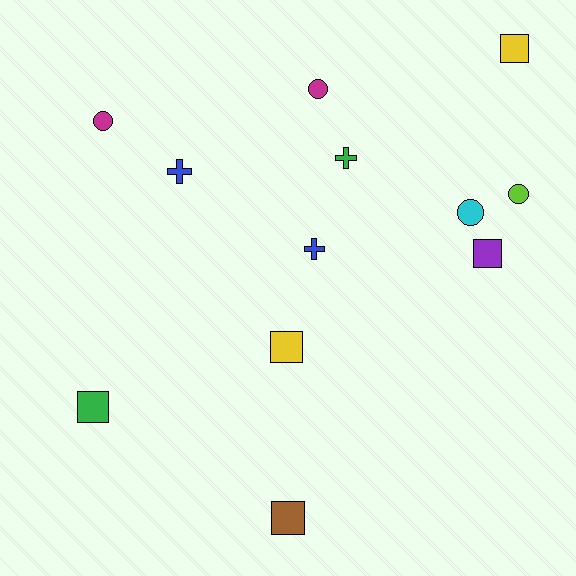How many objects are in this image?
There are 12 objects.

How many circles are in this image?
There are 4 circles.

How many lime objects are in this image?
There is 1 lime object.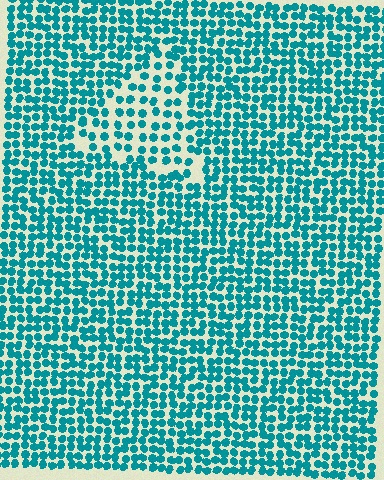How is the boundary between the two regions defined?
The boundary is defined by a change in element density (approximately 1.7x ratio). All elements are the same color, size, and shape.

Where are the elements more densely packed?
The elements are more densely packed outside the triangle boundary.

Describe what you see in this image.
The image contains small teal elements arranged at two different densities. A triangle-shaped region is visible where the elements are less densely packed than the surrounding area.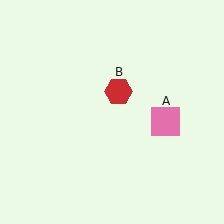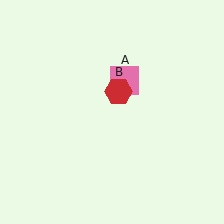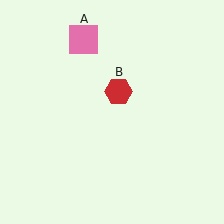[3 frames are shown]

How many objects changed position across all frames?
1 object changed position: pink square (object A).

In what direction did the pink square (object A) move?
The pink square (object A) moved up and to the left.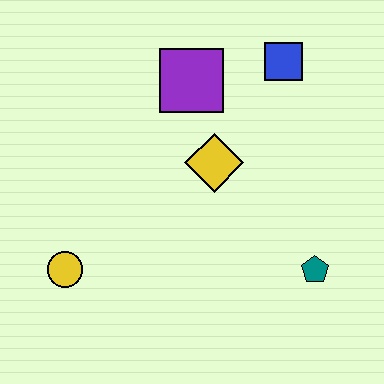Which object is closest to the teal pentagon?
The yellow diamond is closest to the teal pentagon.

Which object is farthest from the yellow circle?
The blue square is farthest from the yellow circle.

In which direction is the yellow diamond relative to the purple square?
The yellow diamond is below the purple square.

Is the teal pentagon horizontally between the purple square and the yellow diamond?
No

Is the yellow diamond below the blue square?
Yes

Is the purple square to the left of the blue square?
Yes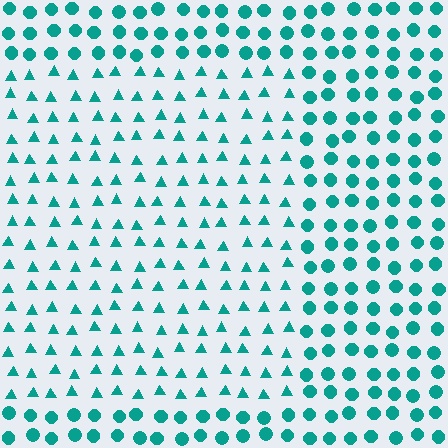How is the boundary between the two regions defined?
The boundary is defined by a change in element shape: triangles inside vs. circles outside. All elements share the same color and spacing.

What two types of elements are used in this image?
The image uses triangles inside the rectangle region and circles outside it.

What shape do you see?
I see a rectangle.